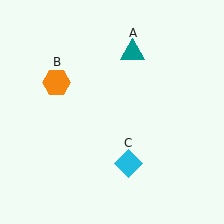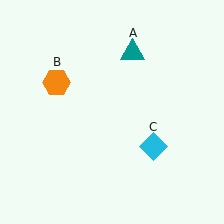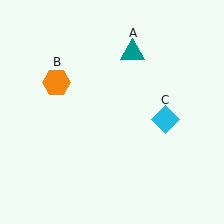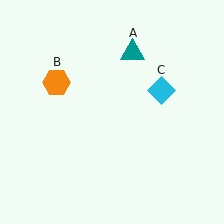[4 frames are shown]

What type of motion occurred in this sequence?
The cyan diamond (object C) rotated counterclockwise around the center of the scene.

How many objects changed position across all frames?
1 object changed position: cyan diamond (object C).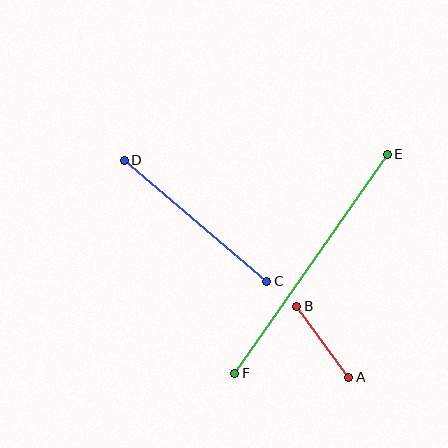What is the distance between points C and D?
The distance is approximately 187 pixels.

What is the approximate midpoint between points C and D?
The midpoint is at approximately (196, 221) pixels.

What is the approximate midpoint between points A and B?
The midpoint is at approximately (323, 342) pixels.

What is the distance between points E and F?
The distance is approximately 267 pixels.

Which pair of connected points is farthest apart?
Points E and F are farthest apart.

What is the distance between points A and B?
The distance is approximately 88 pixels.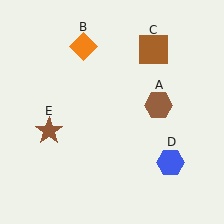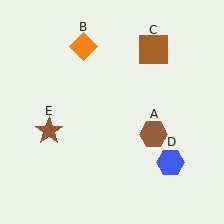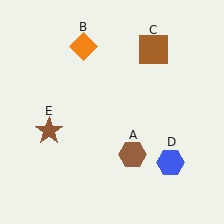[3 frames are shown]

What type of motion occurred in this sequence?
The brown hexagon (object A) rotated clockwise around the center of the scene.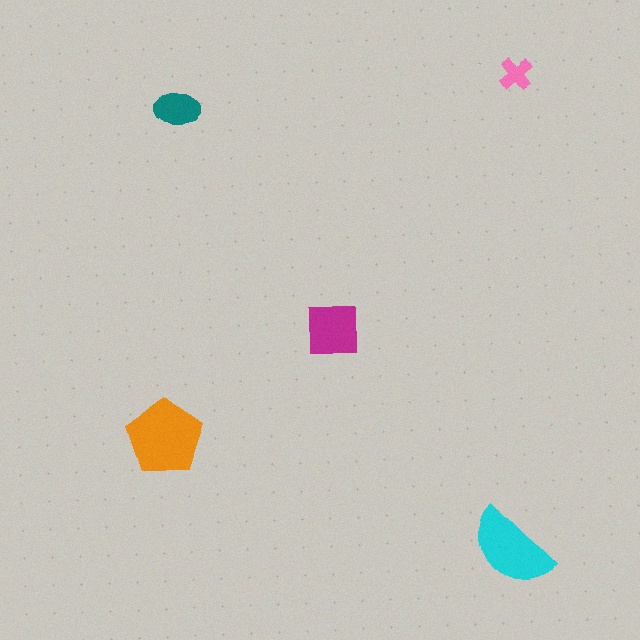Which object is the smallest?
The pink cross.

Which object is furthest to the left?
The orange pentagon is leftmost.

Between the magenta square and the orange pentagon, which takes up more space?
The orange pentagon.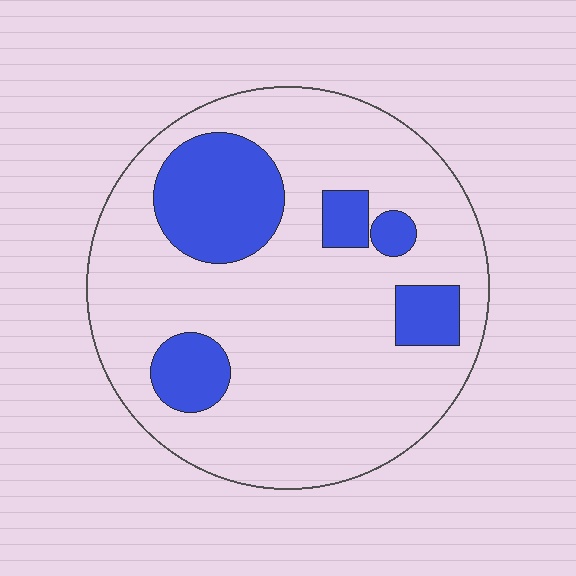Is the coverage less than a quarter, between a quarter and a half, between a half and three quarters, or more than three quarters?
Less than a quarter.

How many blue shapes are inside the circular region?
5.